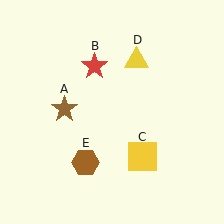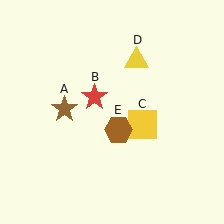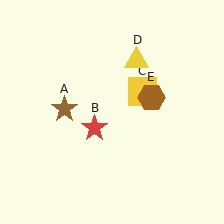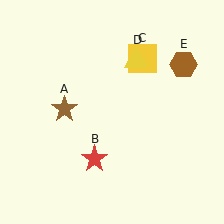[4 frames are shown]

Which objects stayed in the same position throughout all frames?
Brown star (object A) and yellow triangle (object D) remained stationary.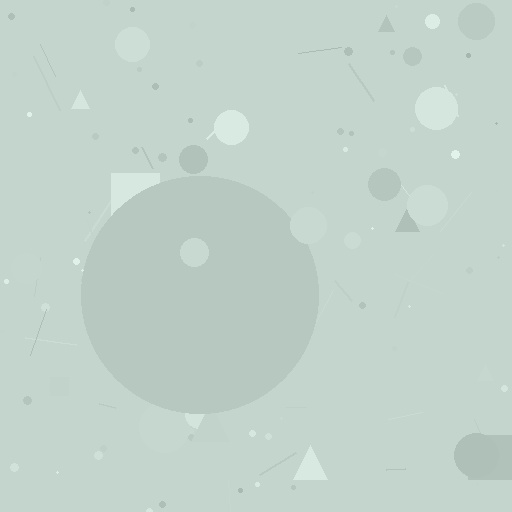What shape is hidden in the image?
A circle is hidden in the image.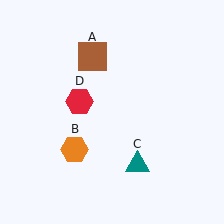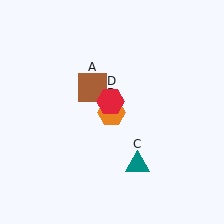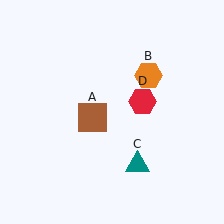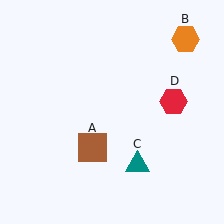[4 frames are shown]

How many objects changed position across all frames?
3 objects changed position: brown square (object A), orange hexagon (object B), red hexagon (object D).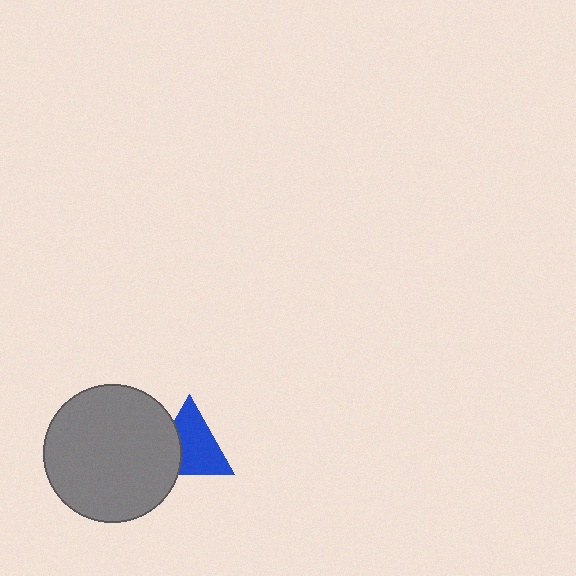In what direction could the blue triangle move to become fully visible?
The blue triangle could move right. That would shift it out from behind the gray circle entirely.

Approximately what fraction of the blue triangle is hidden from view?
Roughly 31% of the blue triangle is hidden behind the gray circle.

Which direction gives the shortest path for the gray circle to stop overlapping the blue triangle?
Moving left gives the shortest separation.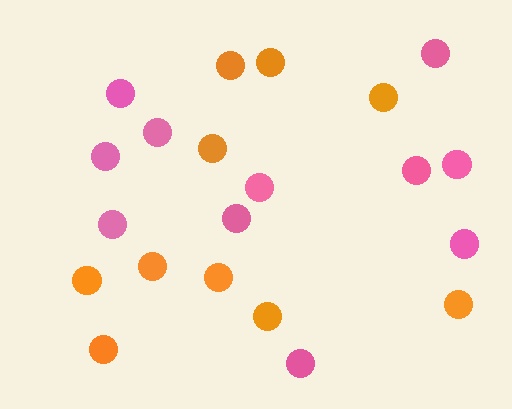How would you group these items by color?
There are 2 groups: one group of pink circles (11) and one group of orange circles (10).